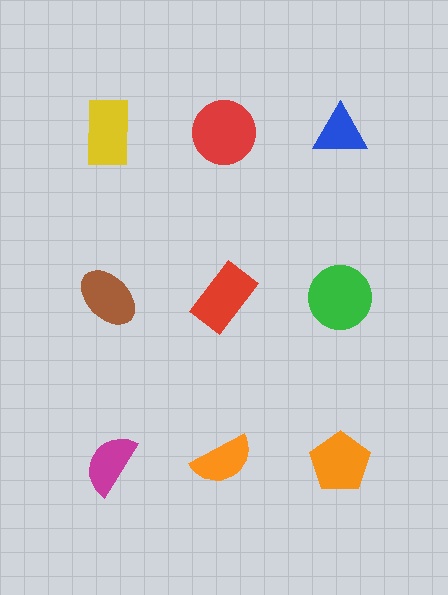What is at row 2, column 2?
A red rectangle.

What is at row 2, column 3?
A green circle.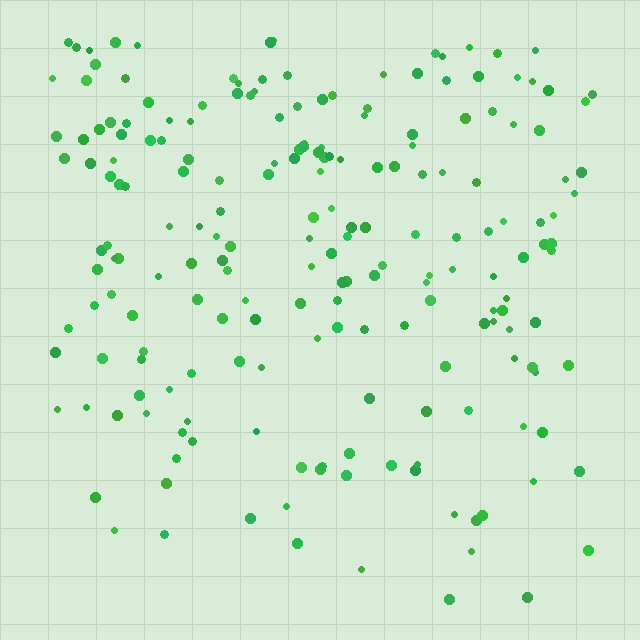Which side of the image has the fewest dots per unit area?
The bottom.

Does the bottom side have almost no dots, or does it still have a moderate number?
Still a moderate number, just noticeably fewer than the top.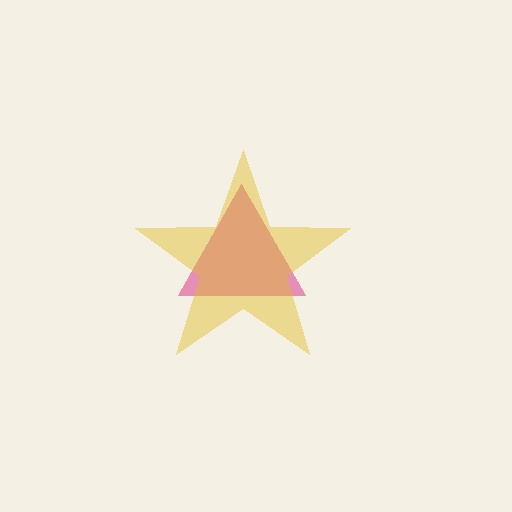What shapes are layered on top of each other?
The layered shapes are: a magenta triangle, a yellow star.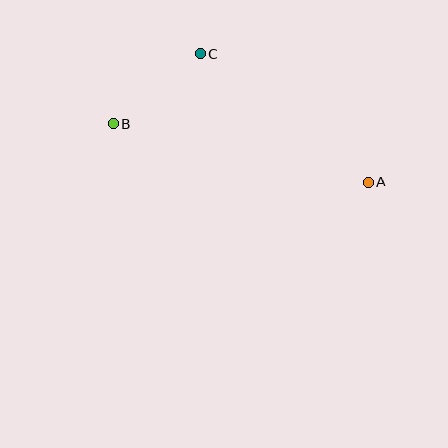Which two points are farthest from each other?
Points A and B are farthest from each other.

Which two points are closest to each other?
Points B and C are closest to each other.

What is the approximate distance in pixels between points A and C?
The distance between A and C is approximately 211 pixels.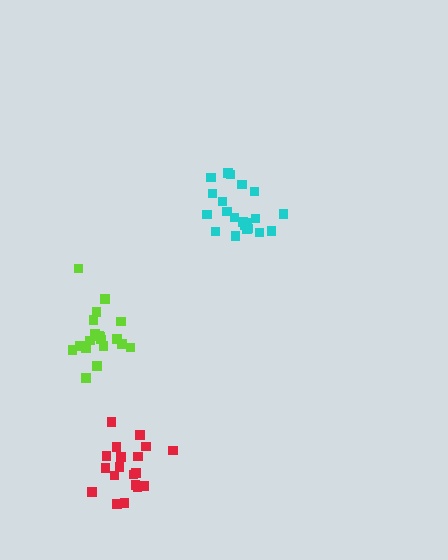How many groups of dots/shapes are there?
There are 3 groups.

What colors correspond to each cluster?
The clusters are colored: red, lime, cyan.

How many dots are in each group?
Group 1: 19 dots, Group 2: 19 dots, Group 3: 21 dots (59 total).